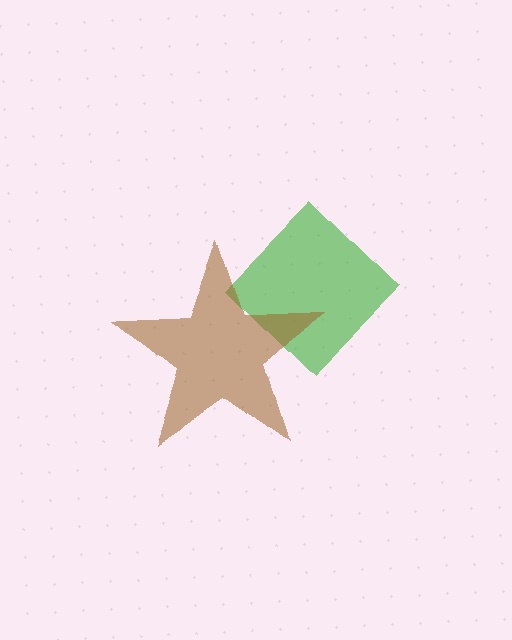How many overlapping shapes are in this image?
There are 2 overlapping shapes in the image.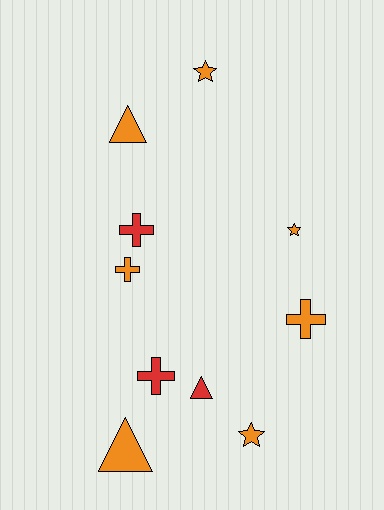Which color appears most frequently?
Orange, with 7 objects.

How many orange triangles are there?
There are 2 orange triangles.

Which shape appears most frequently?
Cross, with 4 objects.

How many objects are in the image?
There are 10 objects.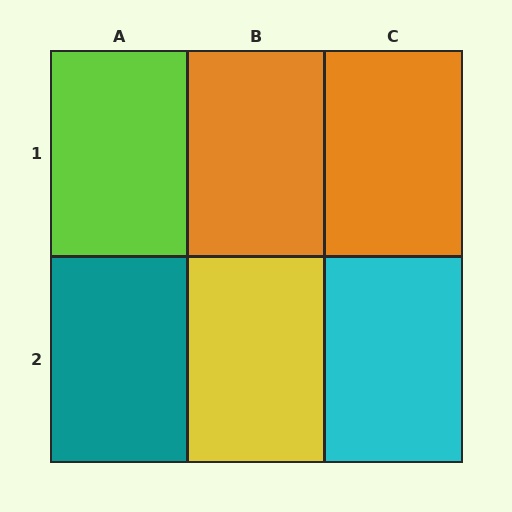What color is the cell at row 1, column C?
Orange.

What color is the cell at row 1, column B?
Orange.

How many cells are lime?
1 cell is lime.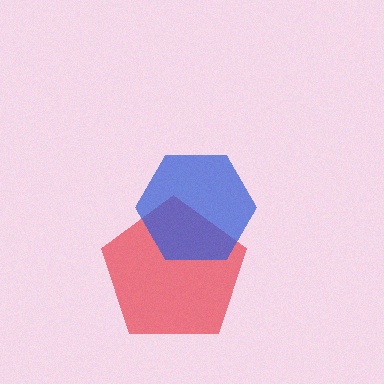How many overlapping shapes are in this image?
There are 2 overlapping shapes in the image.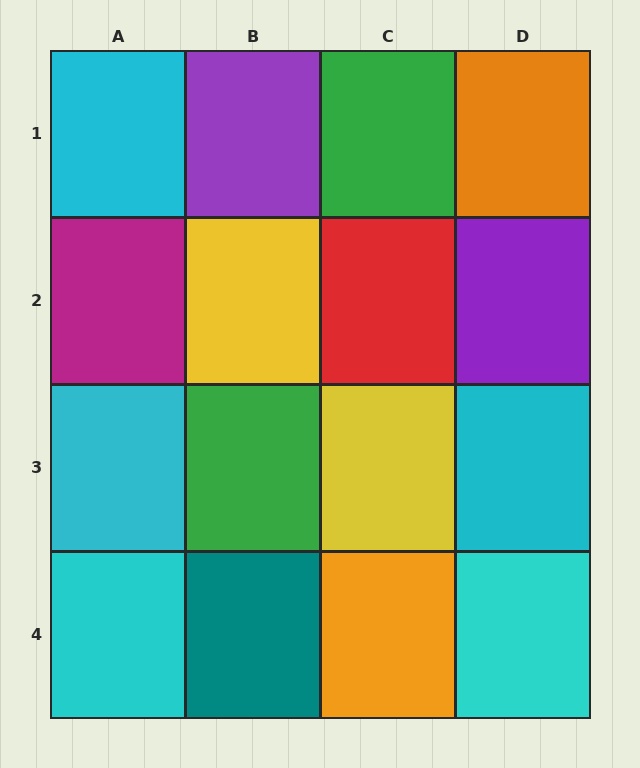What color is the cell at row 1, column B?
Purple.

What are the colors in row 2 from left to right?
Magenta, yellow, red, purple.